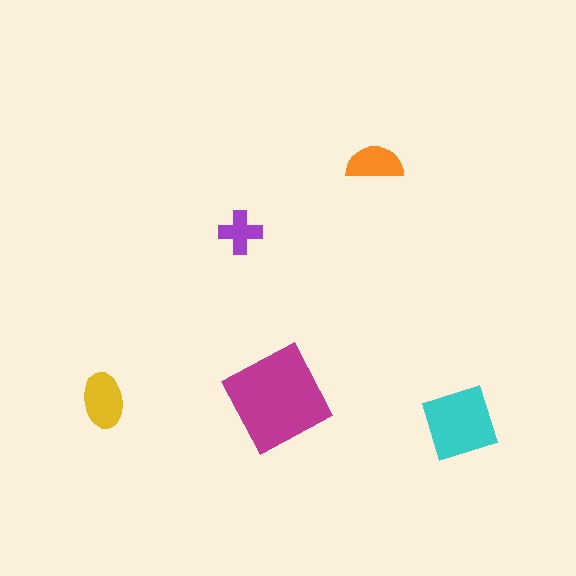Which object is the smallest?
The purple cross.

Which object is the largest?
The magenta diamond.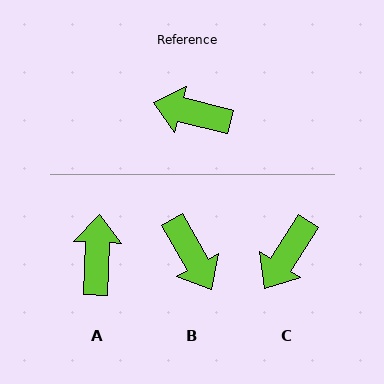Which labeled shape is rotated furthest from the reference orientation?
B, about 134 degrees away.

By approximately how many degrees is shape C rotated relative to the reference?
Approximately 71 degrees counter-clockwise.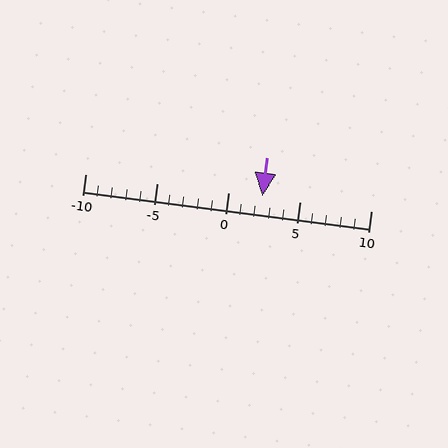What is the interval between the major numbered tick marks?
The major tick marks are spaced 5 units apart.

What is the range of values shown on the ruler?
The ruler shows values from -10 to 10.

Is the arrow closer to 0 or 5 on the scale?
The arrow is closer to 0.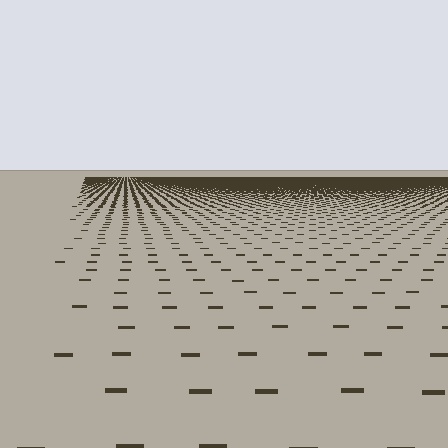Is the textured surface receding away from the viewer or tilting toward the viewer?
The surface is receding away from the viewer. Texture elements get smaller and denser toward the top.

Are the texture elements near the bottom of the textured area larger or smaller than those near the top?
Larger. Near the bottom, elements are closer to the viewer and appear at a bigger on-screen size.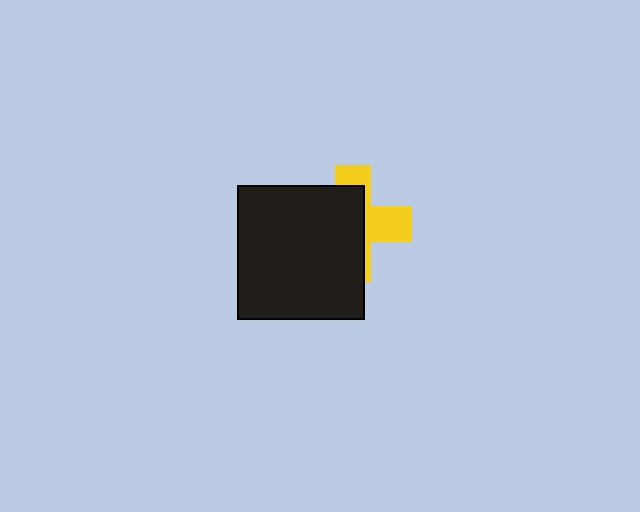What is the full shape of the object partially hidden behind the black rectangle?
The partially hidden object is a yellow cross.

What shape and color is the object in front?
The object in front is a black rectangle.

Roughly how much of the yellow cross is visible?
A small part of it is visible (roughly 38%).